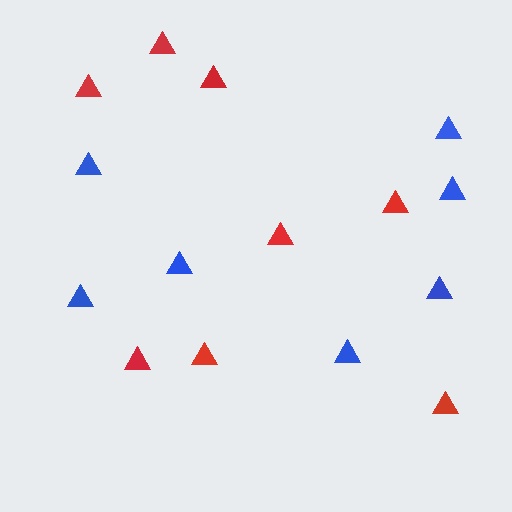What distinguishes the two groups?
There are 2 groups: one group of red triangles (8) and one group of blue triangles (7).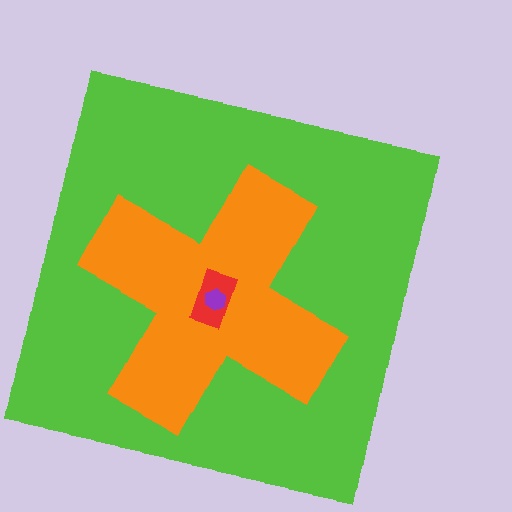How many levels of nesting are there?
4.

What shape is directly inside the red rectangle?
The purple hexagon.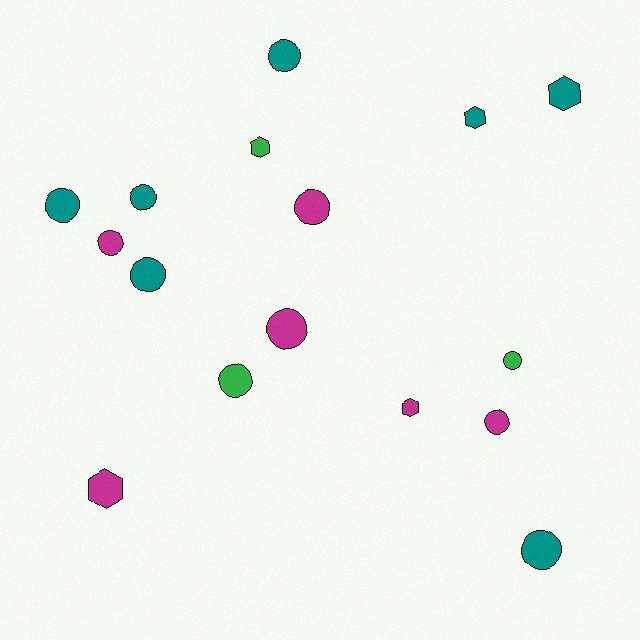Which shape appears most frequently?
Circle, with 11 objects.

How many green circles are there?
There are 2 green circles.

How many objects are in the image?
There are 16 objects.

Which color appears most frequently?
Teal, with 7 objects.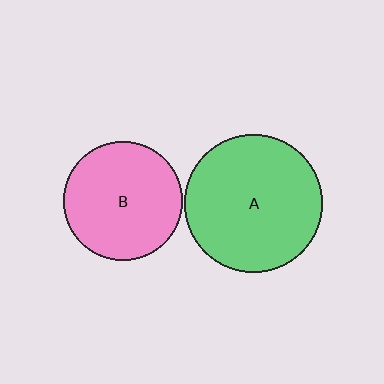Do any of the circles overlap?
No, none of the circles overlap.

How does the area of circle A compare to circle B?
Approximately 1.3 times.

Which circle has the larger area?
Circle A (green).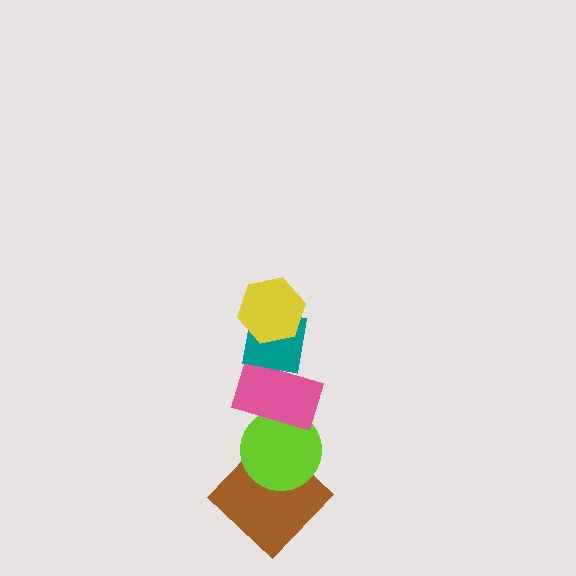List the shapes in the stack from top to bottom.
From top to bottom: the yellow hexagon, the teal square, the pink rectangle, the lime circle, the brown diamond.